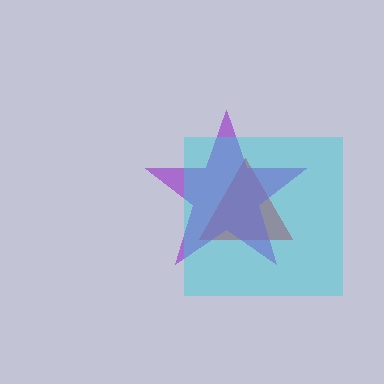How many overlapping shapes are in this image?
There are 3 overlapping shapes in the image.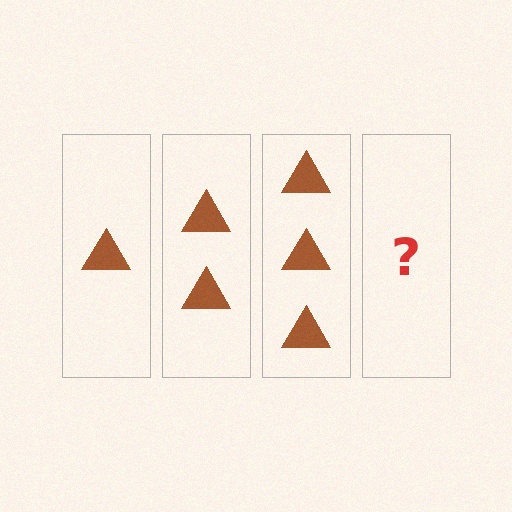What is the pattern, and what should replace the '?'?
The pattern is that each step adds one more triangle. The '?' should be 4 triangles.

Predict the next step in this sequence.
The next step is 4 triangles.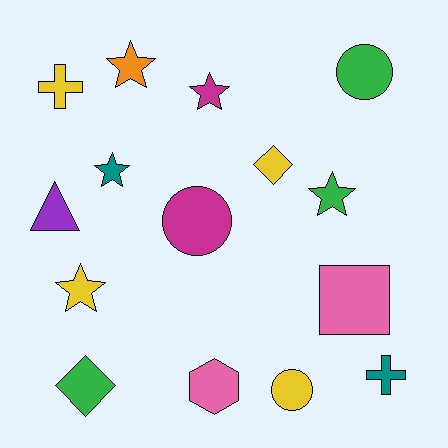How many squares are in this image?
There is 1 square.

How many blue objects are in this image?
There are no blue objects.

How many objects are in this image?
There are 15 objects.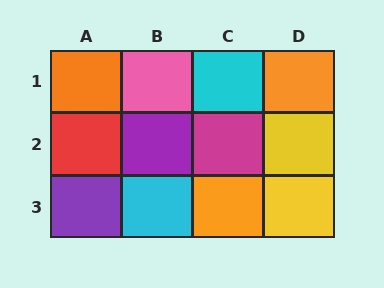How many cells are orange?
3 cells are orange.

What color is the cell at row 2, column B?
Purple.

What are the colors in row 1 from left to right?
Orange, pink, cyan, orange.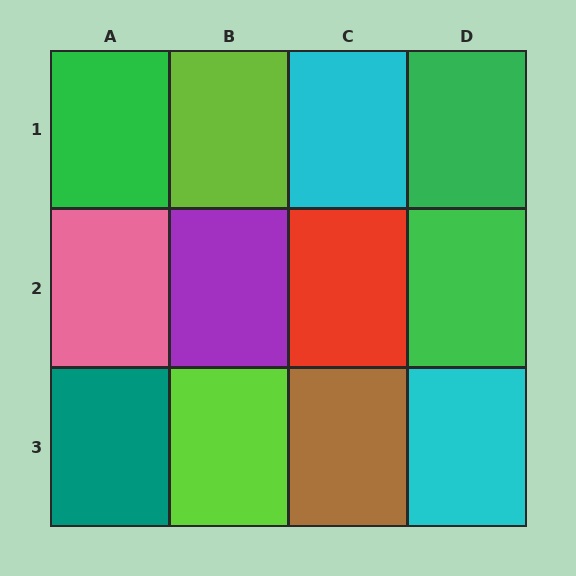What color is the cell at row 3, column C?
Brown.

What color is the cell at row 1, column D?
Green.